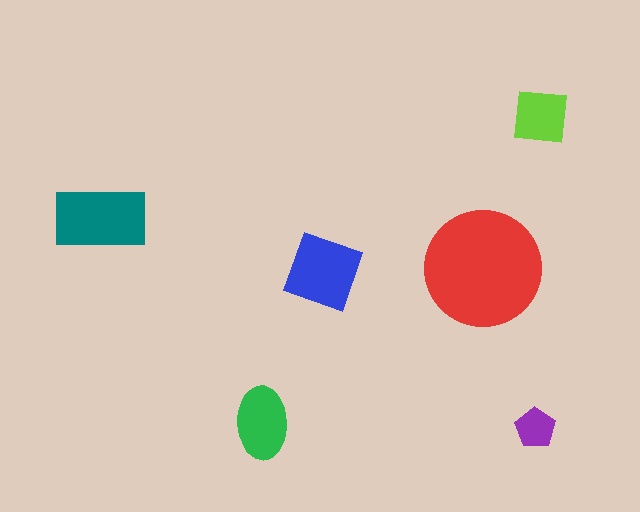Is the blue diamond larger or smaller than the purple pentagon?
Larger.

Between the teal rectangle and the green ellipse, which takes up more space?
The teal rectangle.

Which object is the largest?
The red circle.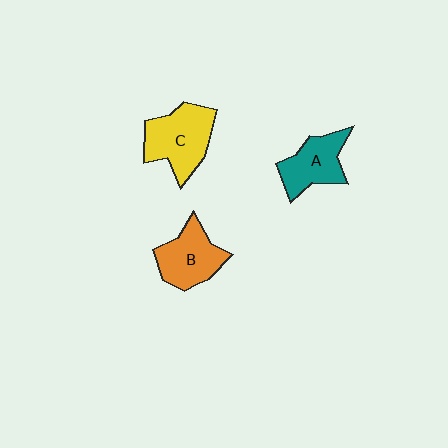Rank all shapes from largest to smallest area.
From largest to smallest: C (yellow), B (orange), A (teal).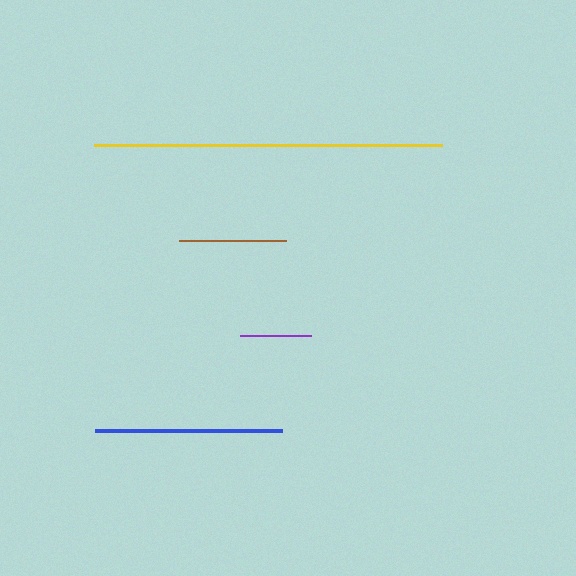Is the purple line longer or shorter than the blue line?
The blue line is longer than the purple line.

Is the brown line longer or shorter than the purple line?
The brown line is longer than the purple line.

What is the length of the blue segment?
The blue segment is approximately 187 pixels long.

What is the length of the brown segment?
The brown segment is approximately 107 pixels long.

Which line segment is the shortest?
The purple line is the shortest at approximately 71 pixels.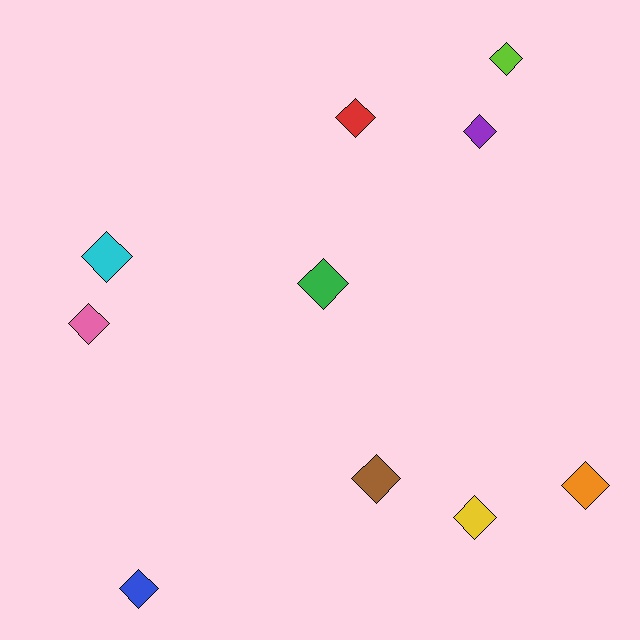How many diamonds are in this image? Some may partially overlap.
There are 10 diamonds.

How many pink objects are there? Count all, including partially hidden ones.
There is 1 pink object.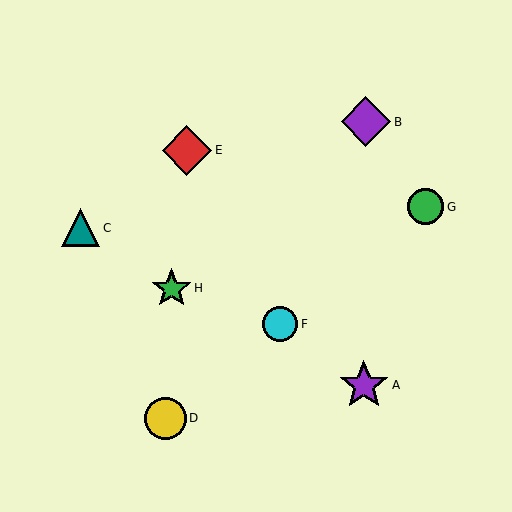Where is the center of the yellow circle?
The center of the yellow circle is at (166, 418).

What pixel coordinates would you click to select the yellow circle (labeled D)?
Click at (166, 418) to select the yellow circle D.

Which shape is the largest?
The purple star (labeled A) is the largest.